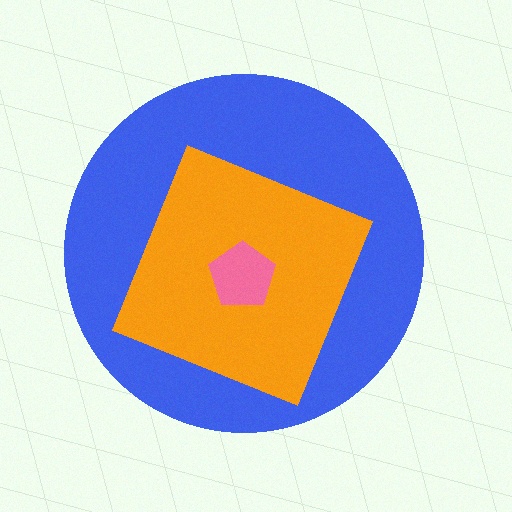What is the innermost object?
The pink pentagon.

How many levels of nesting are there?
3.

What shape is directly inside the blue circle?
The orange diamond.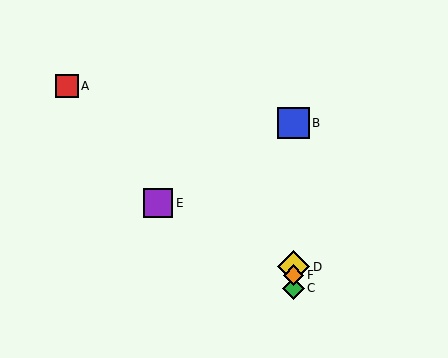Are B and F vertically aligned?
Yes, both are at x≈293.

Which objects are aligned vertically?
Objects B, C, D, F are aligned vertically.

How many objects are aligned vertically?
4 objects (B, C, D, F) are aligned vertically.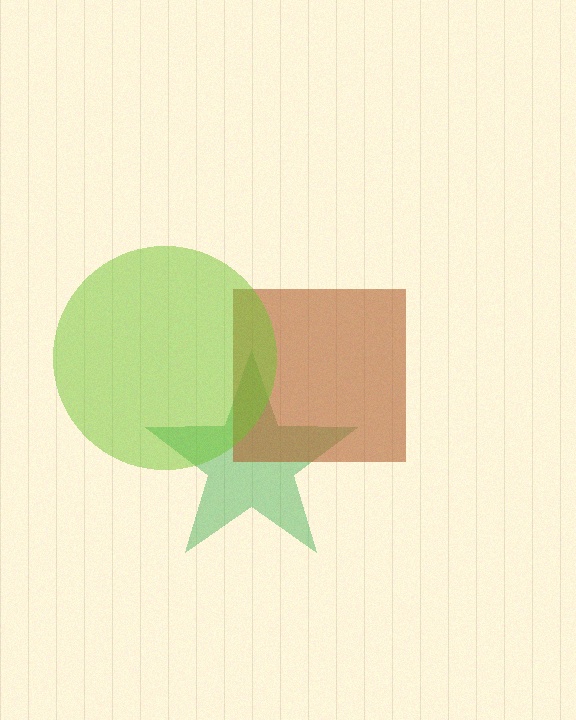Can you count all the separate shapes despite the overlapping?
Yes, there are 3 separate shapes.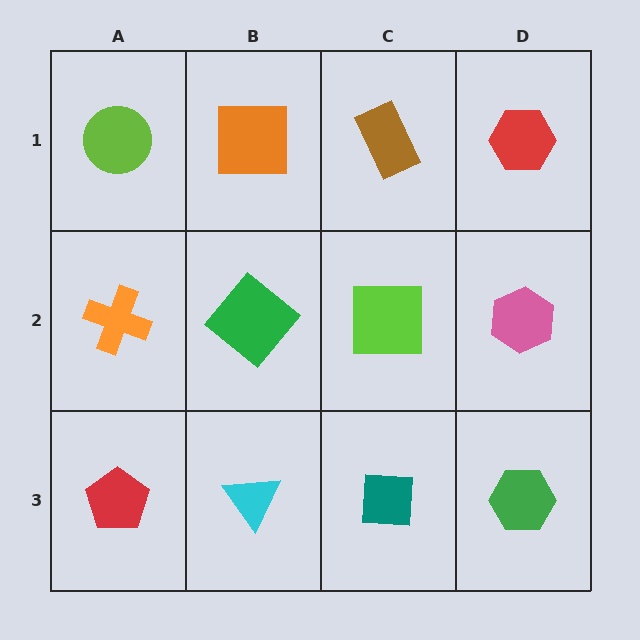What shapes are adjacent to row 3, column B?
A green diamond (row 2, column B), a red pentagon (row 3, column A), a teal square (row 3, column C).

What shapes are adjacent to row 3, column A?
An orange cross (row 2, column A), a cyan triangle (row 3, column B).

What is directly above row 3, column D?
A pink hexagon.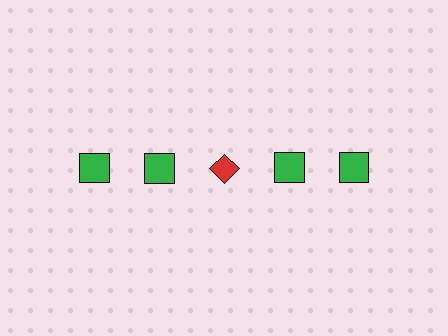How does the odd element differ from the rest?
It differs in both color (red instead of green) and shape (diamond instead of square).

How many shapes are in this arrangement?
There are 5 shapes arranged in a grid pattern.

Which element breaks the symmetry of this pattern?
The red diamond in the top row, center column breaks the symmetry. All other shapes are green squares.